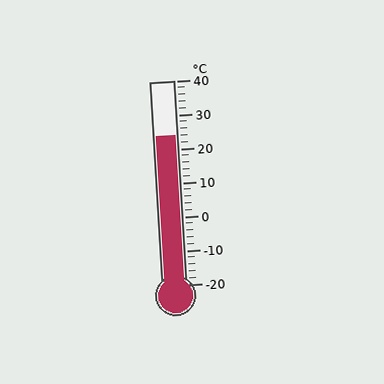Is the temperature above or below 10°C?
The temperature is above 10°C.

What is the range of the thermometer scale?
The thermometer scale ranges from -20°C to 40°C.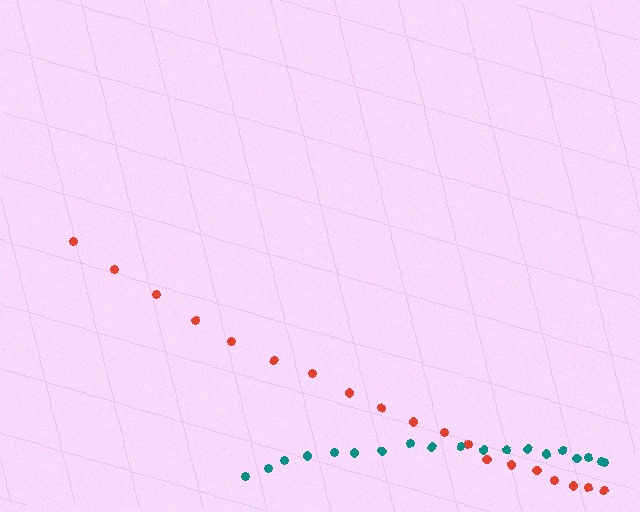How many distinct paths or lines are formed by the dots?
There are 2 distinct paths.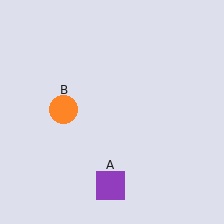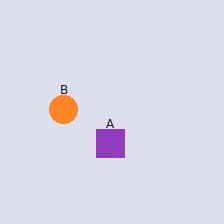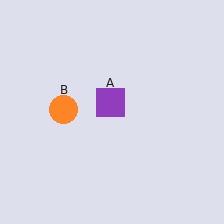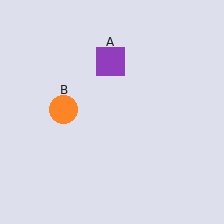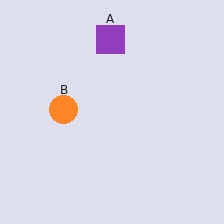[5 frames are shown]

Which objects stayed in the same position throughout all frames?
Orange circle (object B) remained stationary.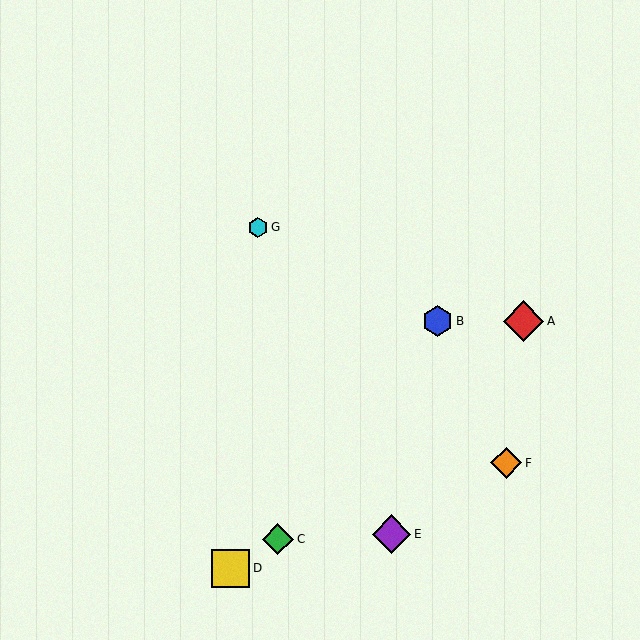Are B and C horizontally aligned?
No, B is at y≈321 and C is at y≈539.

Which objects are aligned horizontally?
Objects A, B are aligned horizontally.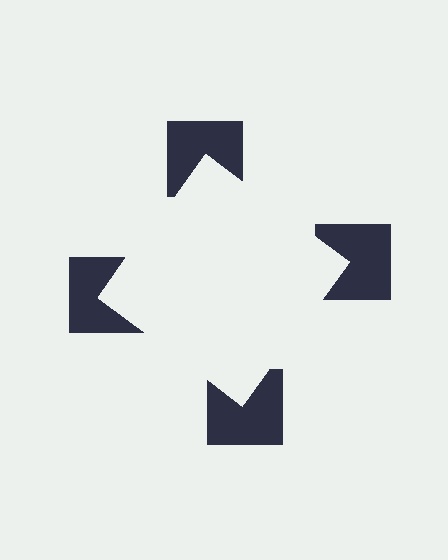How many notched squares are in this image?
There are 4 — one at each vertex of the illusory square.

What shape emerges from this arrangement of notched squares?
An illusory square — its edges are inferred from the aligned wedge cuts in the notched squares, not physically drawn.